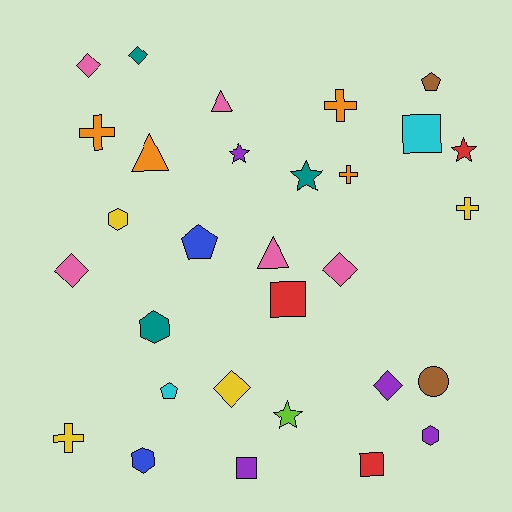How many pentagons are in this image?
There are 3 pentagons.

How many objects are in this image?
There are 30 objects.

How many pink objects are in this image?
There are 5 pink objects.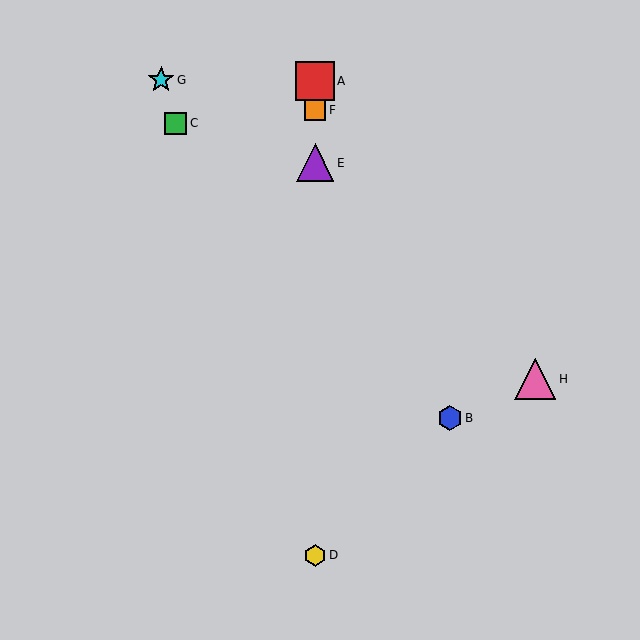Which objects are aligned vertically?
Objects A, D, E, F are aligned vertically.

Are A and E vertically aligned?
Yes, both are at x≈315.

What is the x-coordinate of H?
Object H is at x≈535.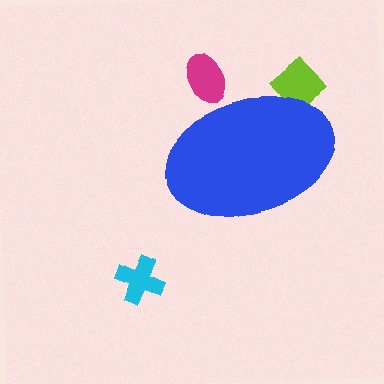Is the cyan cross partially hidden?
No, the cyan cross is fully visible.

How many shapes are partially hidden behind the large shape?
2 shapes are partially hidden.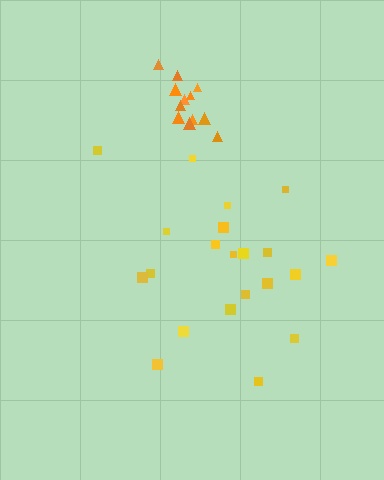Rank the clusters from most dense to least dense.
orange, yellow.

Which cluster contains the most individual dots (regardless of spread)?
Yellow (22).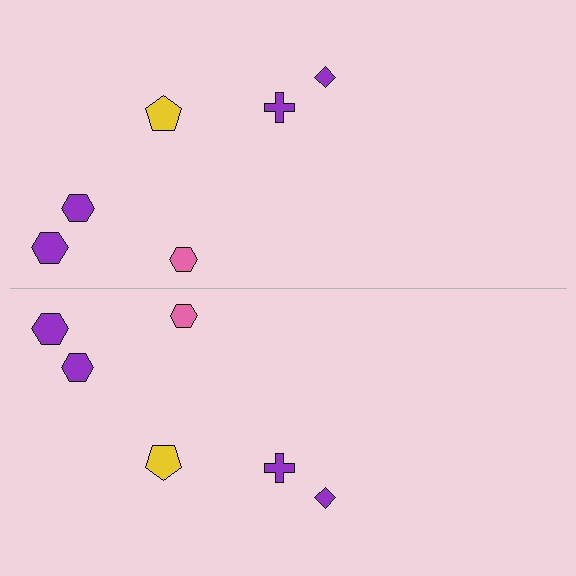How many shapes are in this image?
There are 12 shapes in this image.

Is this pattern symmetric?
Yes, this pattern has bilateral (reflection) symmetry.